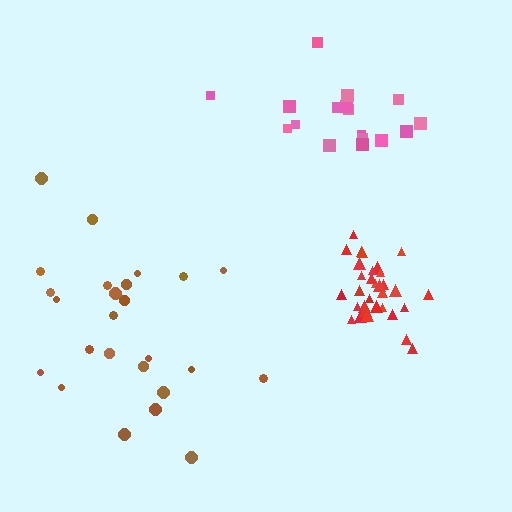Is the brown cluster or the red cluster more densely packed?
Red.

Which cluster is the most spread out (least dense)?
Brown.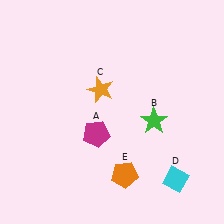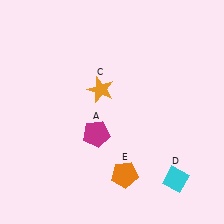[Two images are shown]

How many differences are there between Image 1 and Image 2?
There is 1 difference between the two images.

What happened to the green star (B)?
The green star (B) was removed in Image 2. It was in the bottom-right area of Image 1.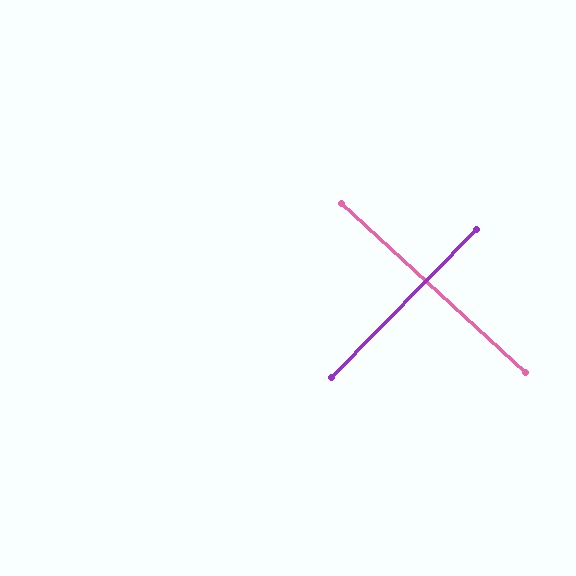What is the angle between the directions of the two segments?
Approximately 88 degrees.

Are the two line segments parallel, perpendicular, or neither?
Perpendicular — they meet at approximately 88°.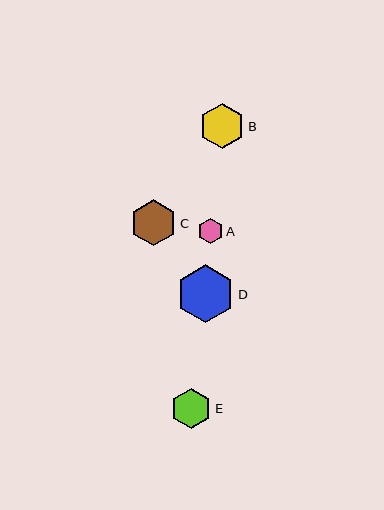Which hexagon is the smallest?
Hexagon A is the smallest with a size of approximately 25 pixels.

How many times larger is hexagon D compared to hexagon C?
Hexagon D is approximately 1.3 times the size of hexagon C.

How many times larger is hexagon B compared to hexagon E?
Hexagon B is approximately 1.1 times the size of hexagon E.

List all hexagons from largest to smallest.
From largest to smallest: D, C, B, E, A.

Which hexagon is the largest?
Hexagon D is the largest with a size of approximately 58 pixels.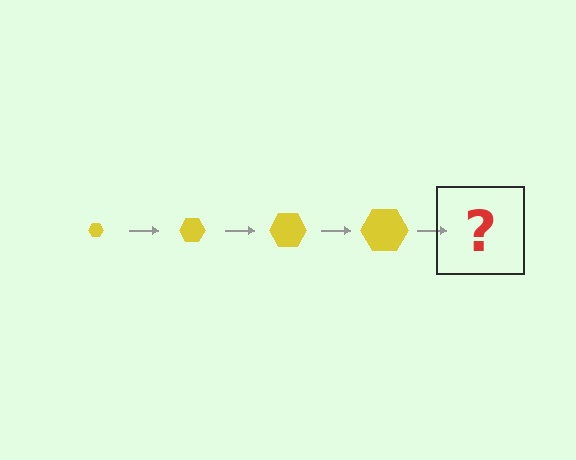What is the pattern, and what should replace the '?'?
The pattern is that the hexagon gets progressively larger each step. The '?' should be a yellow hexagon, larger than the previous one.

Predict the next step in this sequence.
The next step is a yellow hexagon, larger than the previous one.